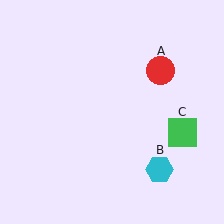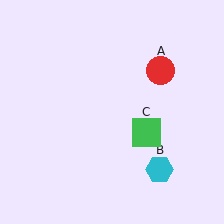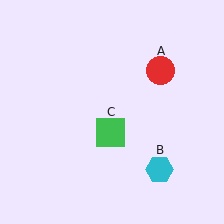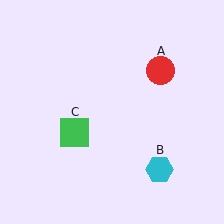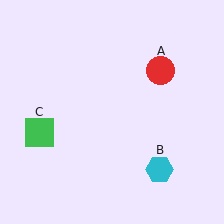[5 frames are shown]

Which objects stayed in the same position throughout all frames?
Red circle (object A) and cyan hexagon (object B) remained stationary.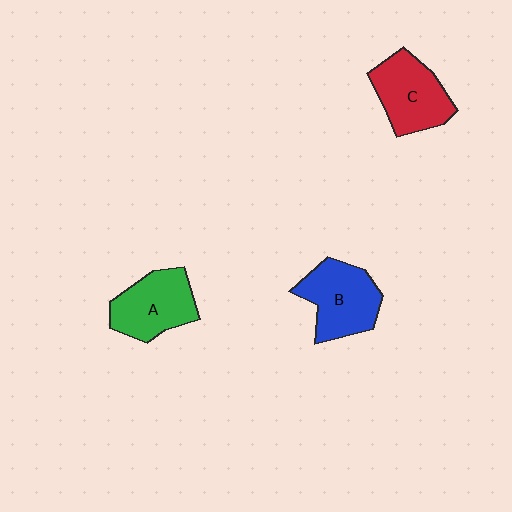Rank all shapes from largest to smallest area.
From largest to smallest: B (blue), C (red), A (green).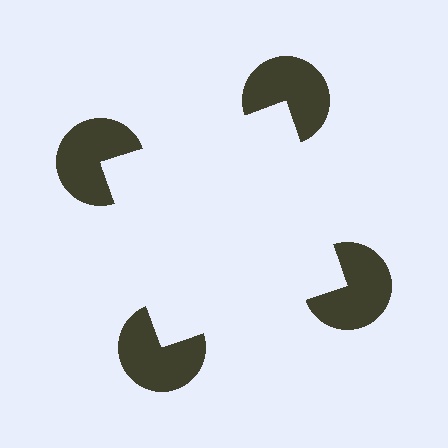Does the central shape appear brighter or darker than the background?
It typically appears slightly brighter than the background, even though no actual brightness change is drawn.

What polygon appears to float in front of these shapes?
An illusory square — its edges are inferred from the aligned wedge cuts in the pac-man discs, not physically drawn.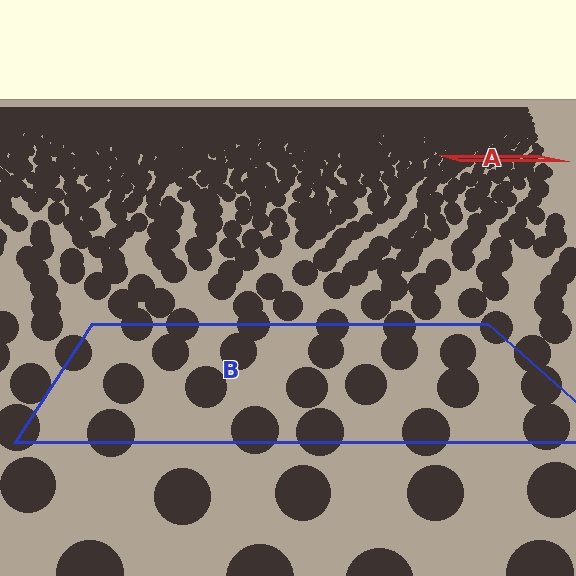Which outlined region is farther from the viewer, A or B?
Region A is farther from the viewer — the texture elements inside it appear smaller and more densely packed.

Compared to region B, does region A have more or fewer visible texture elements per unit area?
Region A has more texture elements per unit area — they are packed more densely because it is farther away.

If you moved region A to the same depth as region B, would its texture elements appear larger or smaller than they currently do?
They would appear larger. At a closer depth, the same texture elements are projected at a bigger on-screen size.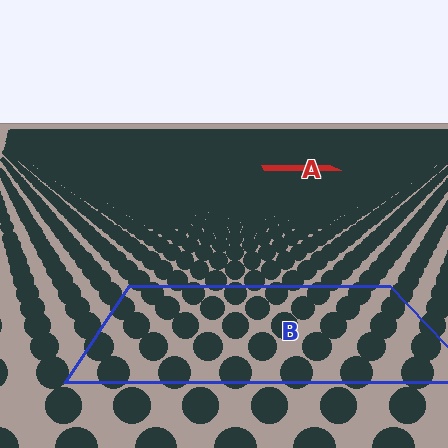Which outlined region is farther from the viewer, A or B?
Region A is farther from the viewer — the texture elements inside it appear smaller and more densely packed.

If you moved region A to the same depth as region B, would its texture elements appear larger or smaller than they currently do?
They would appear larger. At a closer depth, the same texture elements are projected at a bigger on-screen size.